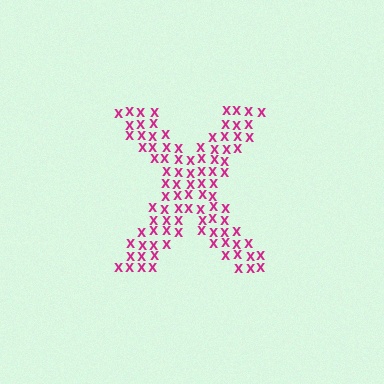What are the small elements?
The small elements are letter X's.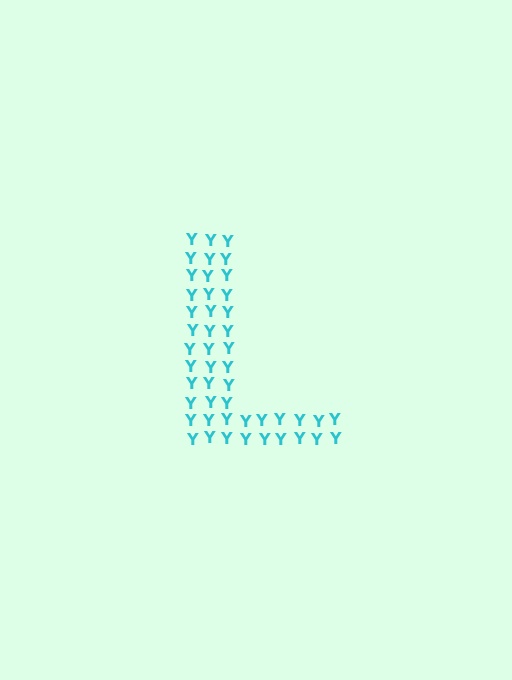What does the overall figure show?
The overall figure shows the letter L.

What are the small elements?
The small elements are letter Y's.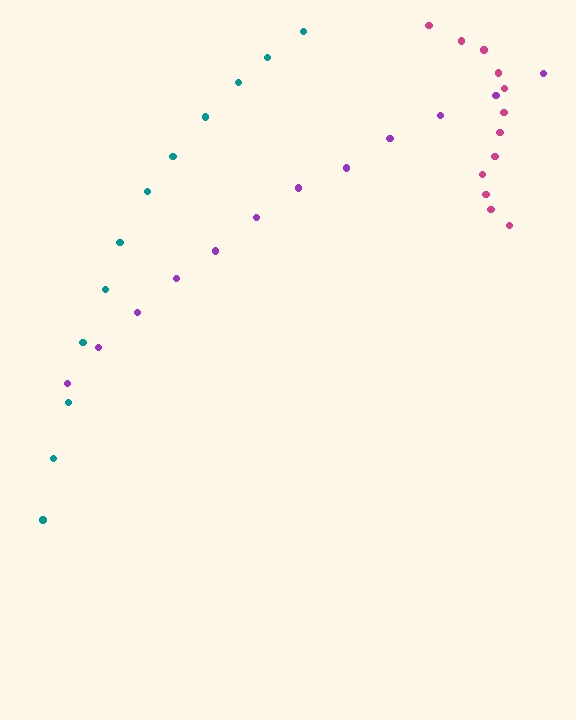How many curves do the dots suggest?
There are 3 distinct paths.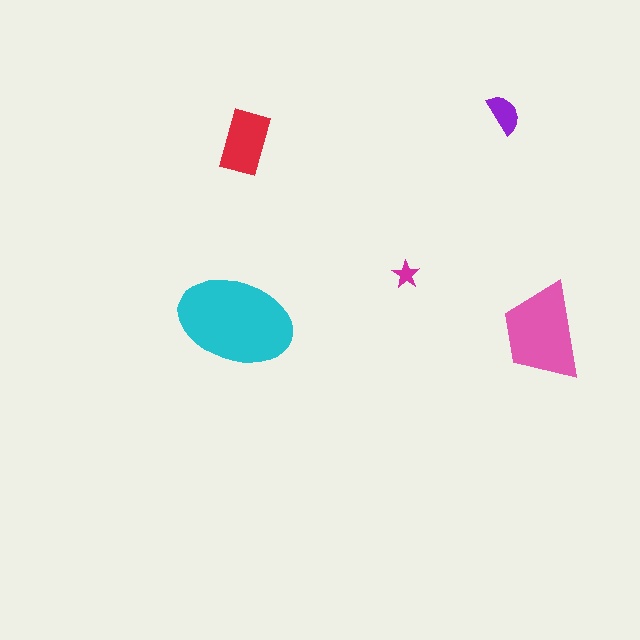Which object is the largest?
The cyan ellipse.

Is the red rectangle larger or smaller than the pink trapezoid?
Smaller.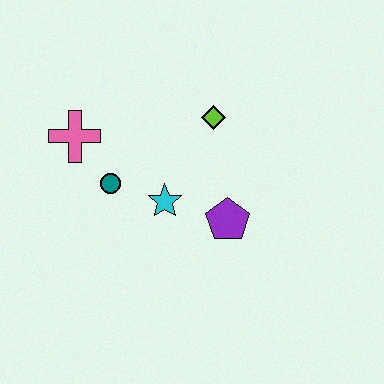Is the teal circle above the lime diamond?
No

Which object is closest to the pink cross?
The teal circle is closest to the pink cross.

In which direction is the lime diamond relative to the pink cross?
The lime diamond is to the right of the pink cross.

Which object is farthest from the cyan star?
The pink cross is farthest from the cyan star.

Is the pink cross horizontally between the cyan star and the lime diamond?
No